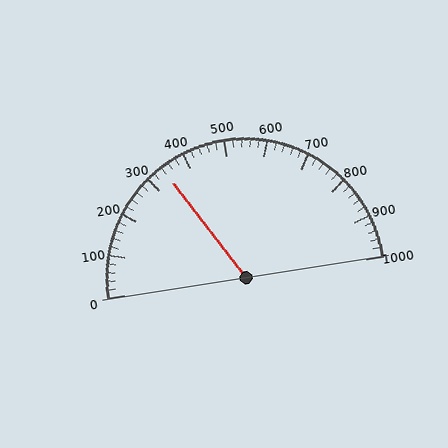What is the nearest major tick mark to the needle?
The nearest major tick mark is 300.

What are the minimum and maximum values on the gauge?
The gauge ranges from 0 to 1000.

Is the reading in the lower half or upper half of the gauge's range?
The reading is in the lower half of the range (0 to 1000).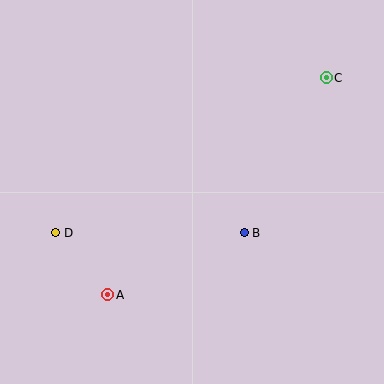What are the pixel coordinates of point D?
Point D is at (56, 233).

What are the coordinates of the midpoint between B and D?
The midpoint between B and D is at (150, 233).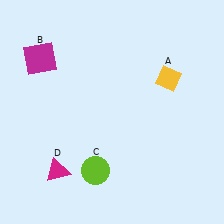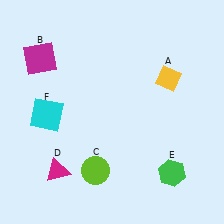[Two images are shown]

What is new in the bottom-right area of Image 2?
A green hexagon (E) was added in the bottom-right area of Image 2.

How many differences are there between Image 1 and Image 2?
There are 2 differences between the two images.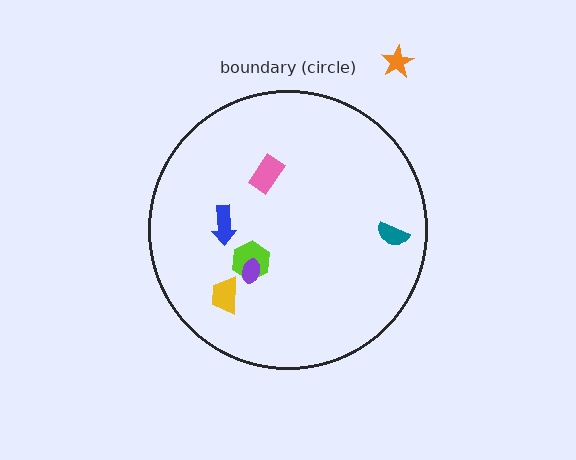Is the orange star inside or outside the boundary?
Outside.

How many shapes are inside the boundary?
6 inside, 1 outside.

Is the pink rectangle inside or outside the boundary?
Inside.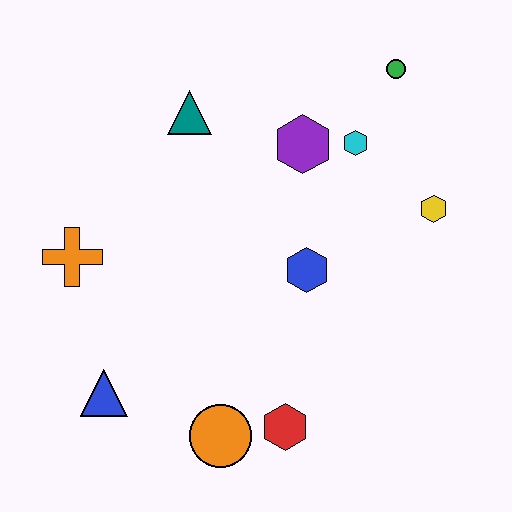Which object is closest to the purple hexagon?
The cyan hexagon is closest to the purple hexagon.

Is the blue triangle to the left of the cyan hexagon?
Yes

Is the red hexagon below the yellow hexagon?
Yes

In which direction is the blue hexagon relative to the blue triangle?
The blue hexagon is to the right of the blue triangle.